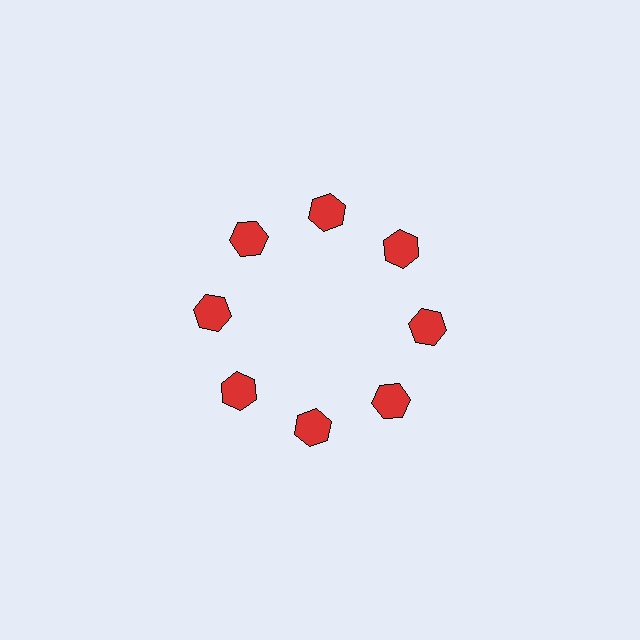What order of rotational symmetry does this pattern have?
This pattern has 8-fold rotational symmetry.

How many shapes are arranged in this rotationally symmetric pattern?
There are 8 shapes, arranged in 8 groups of 1.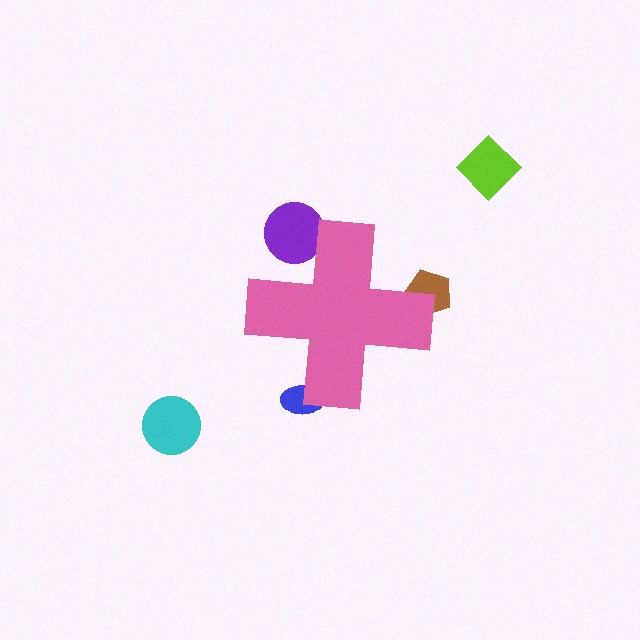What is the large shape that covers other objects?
A pink cross.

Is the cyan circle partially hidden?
No, the cyan circle is fully visible.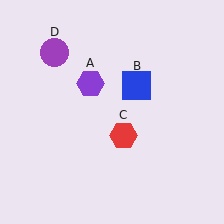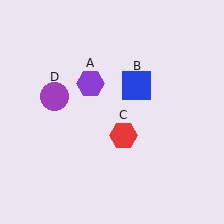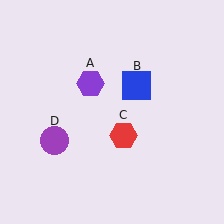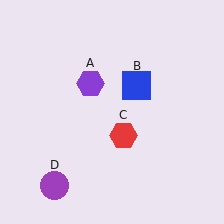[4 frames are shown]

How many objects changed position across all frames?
1 object changed position: purple circle (object D).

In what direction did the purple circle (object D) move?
The purple circle (object D) moved down.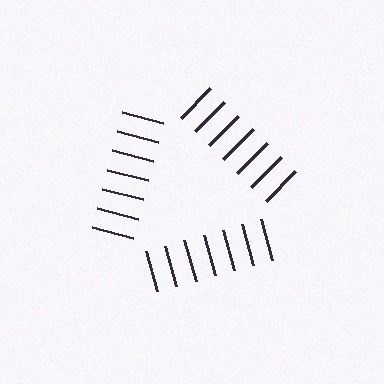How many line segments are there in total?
21 — 7 along each of the 3 edges.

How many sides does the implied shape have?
3 sides — the line-ends trace a triangle.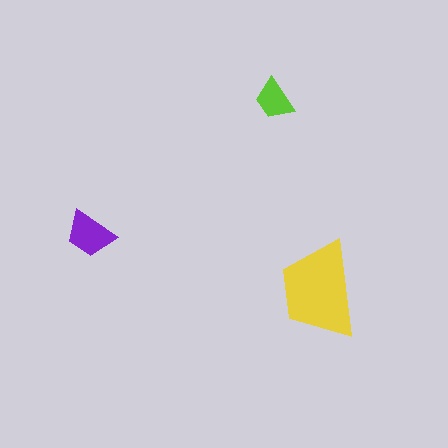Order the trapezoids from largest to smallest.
the yellow one, the purple one, the lime one.